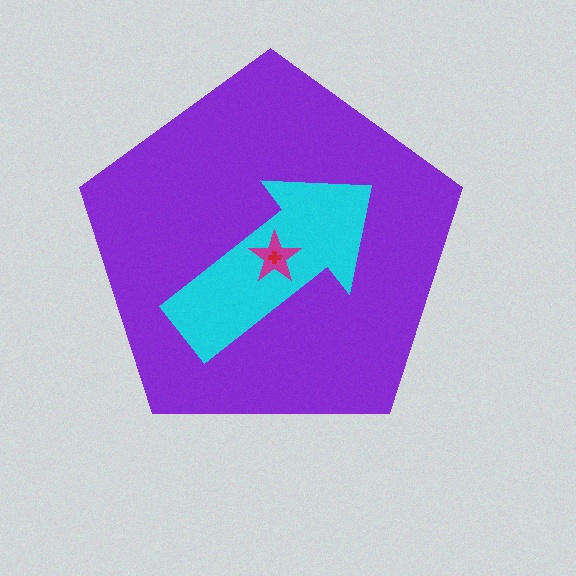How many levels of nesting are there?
4.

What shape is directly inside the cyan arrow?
The magenta star.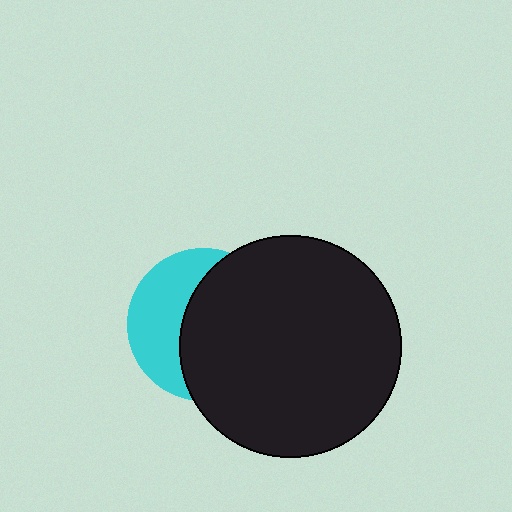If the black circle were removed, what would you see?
You would see the complete cyan circle.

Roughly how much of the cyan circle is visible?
A small part of it is visible (roughly 40%).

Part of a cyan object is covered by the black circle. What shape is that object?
It is a circle.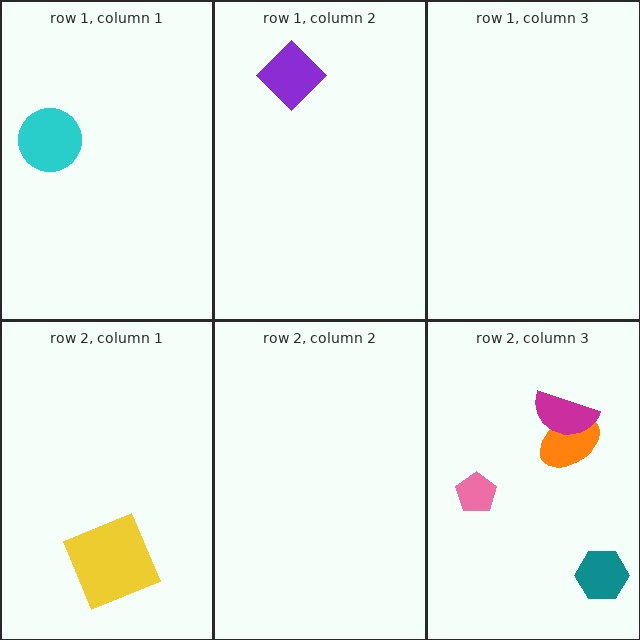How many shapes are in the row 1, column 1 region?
1.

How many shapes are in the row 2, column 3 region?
4.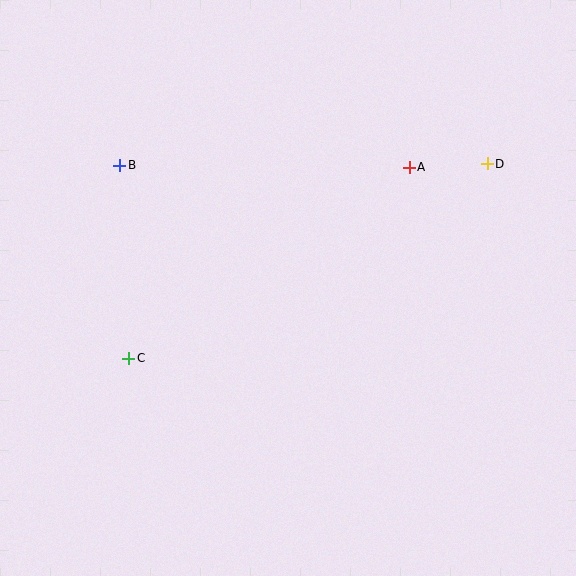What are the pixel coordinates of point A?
Point A is at (409, 167).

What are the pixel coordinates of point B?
Point B is at (120, 165).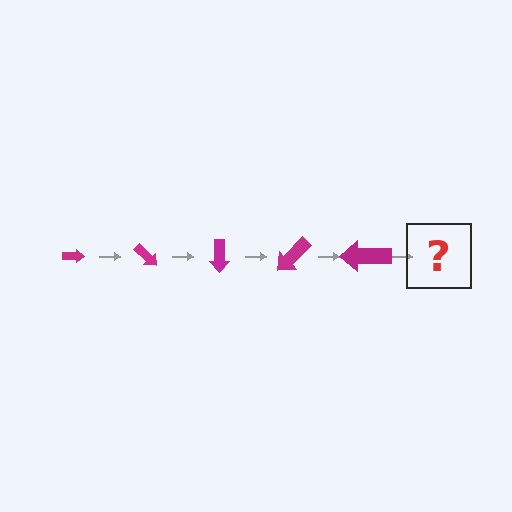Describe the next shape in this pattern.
It should be an arrow, larger than the previous one and rotated 225 degrees from the start.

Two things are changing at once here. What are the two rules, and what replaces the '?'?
The two rules are that the arrow grows larger each step and it rotates 45 degrees each step. The '?' should be an arrow, larger than the previous one and rotated 225 degrees from the start.